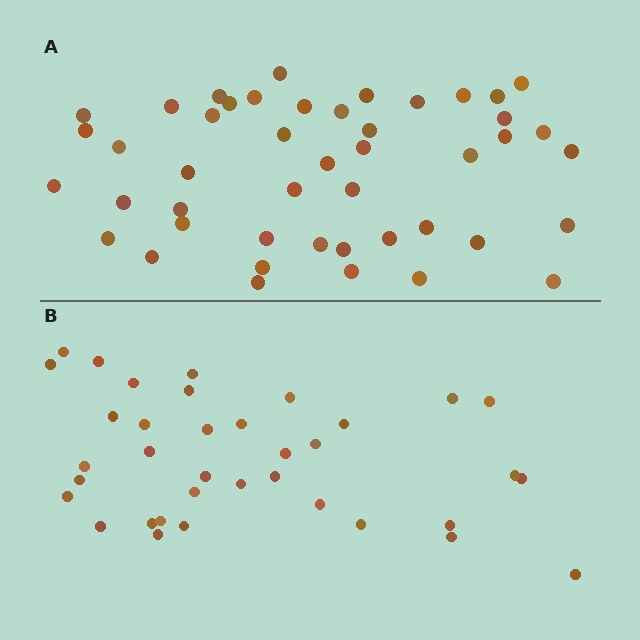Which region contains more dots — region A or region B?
Region A (the top region) has more dots.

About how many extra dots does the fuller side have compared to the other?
Region A has roughly 10 or so more dots than region B.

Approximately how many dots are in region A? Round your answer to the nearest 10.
About 50 dots. (The exact count is 46, which rounds to 50.)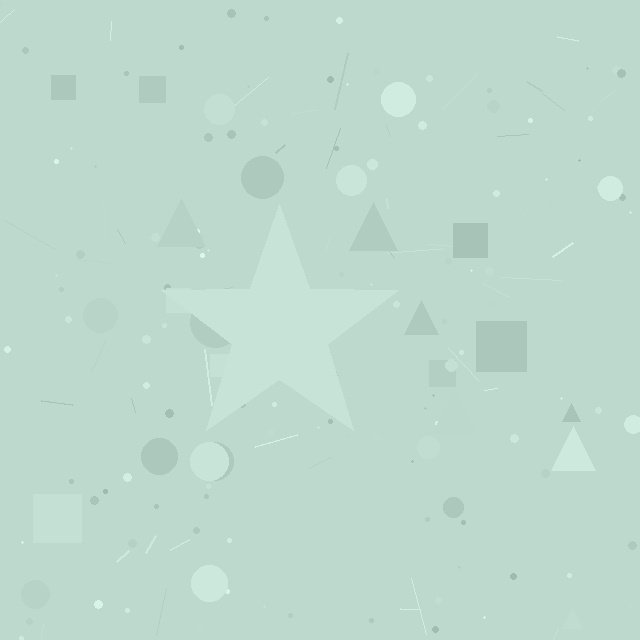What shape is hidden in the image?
A star is hidden in the image.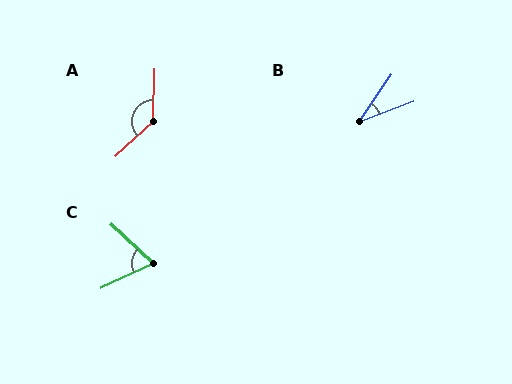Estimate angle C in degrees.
Approximately 67 degrees.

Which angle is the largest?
A, at approximately 135 degrees.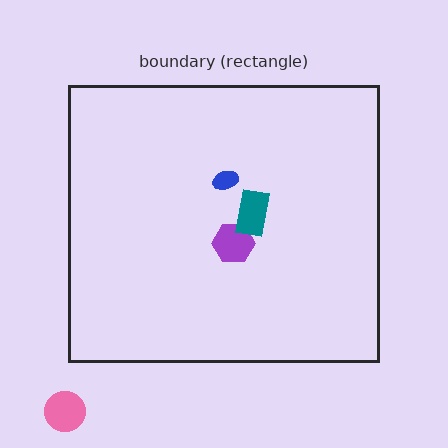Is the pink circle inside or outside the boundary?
Outside.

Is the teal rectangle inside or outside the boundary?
Inside.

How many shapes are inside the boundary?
3 inside, 1 outside.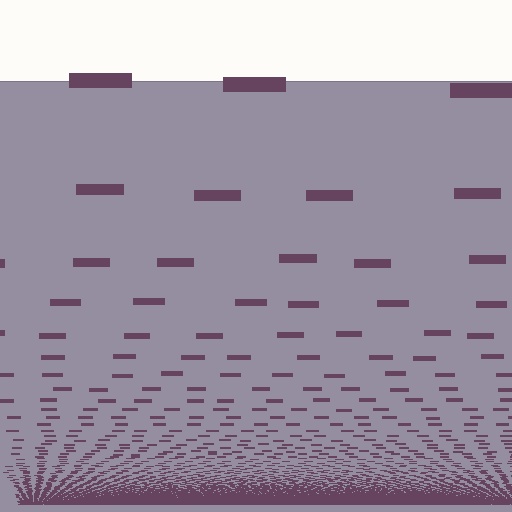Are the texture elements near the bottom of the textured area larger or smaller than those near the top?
Smaller. The gradient is inverted — elements near the bottom are smaller and denser.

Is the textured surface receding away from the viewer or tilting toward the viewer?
The surface appears to tilt toward the viewer. Texture elements get larger and sparser toward the top.